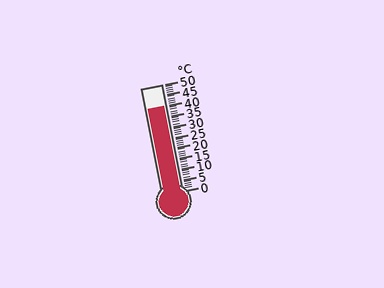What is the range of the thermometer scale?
The thermometer scale ranges from 0°C to 50°C.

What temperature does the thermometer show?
The thermometer shows approximately 40°C.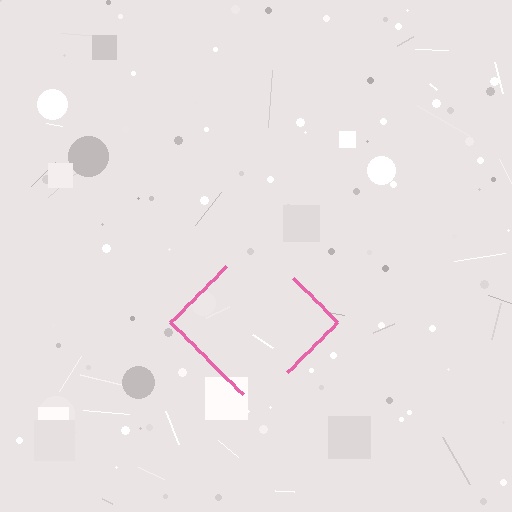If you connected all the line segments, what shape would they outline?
They would outline a diamond.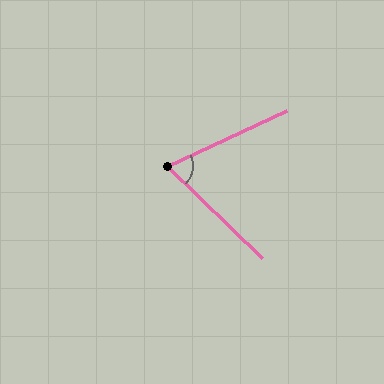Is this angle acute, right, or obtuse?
It is acute.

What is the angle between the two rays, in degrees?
Approximately 69 degrees.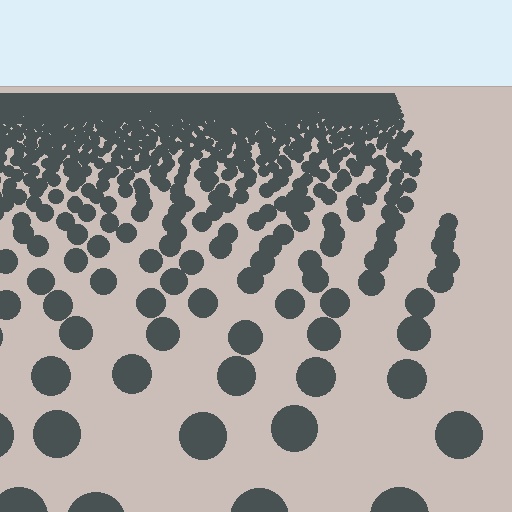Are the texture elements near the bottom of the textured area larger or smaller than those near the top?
Larger. Near the bottom, elements are closer to the viewer and appear at a bigger on-screen size.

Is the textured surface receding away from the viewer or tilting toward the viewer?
The surface is receding away from the viewer. Texture elements get smaller and denser toward the top.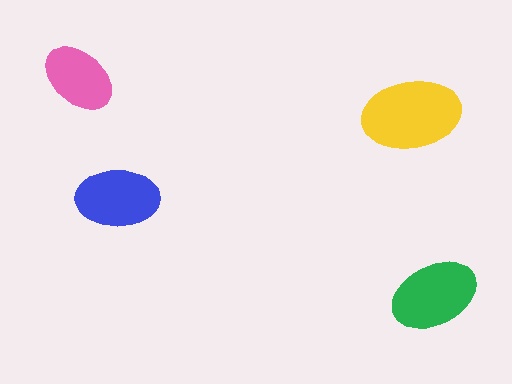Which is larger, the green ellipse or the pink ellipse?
The green one.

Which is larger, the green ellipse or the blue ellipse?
The green one.